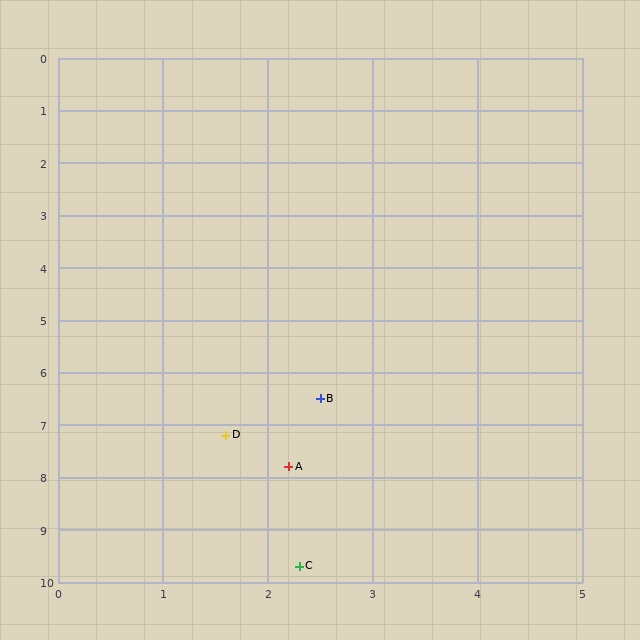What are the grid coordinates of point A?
Point A is at approximately (2.2, 7.8).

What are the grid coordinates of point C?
Point C is at approximately (2.3, 9.7).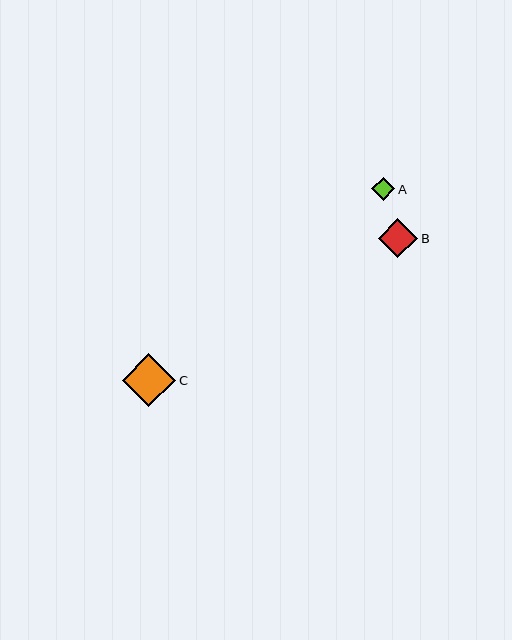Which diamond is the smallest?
Diamond A is the smallest with a size of approximately 23 pixels.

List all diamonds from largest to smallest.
From largest to smallest: C, B, A.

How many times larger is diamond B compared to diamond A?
Diamond B is approximately 1.7 times the size of diamond A.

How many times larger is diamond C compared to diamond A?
Diamond C is approximately 2.3 times the size of diamond A.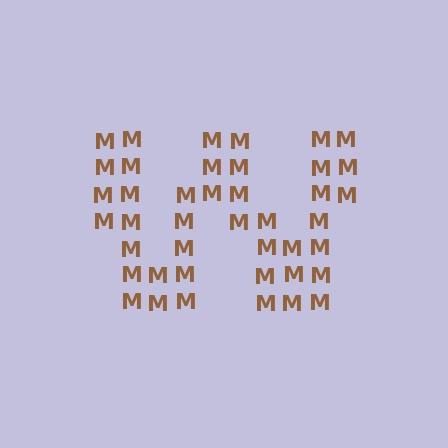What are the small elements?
The small elements are letter M's.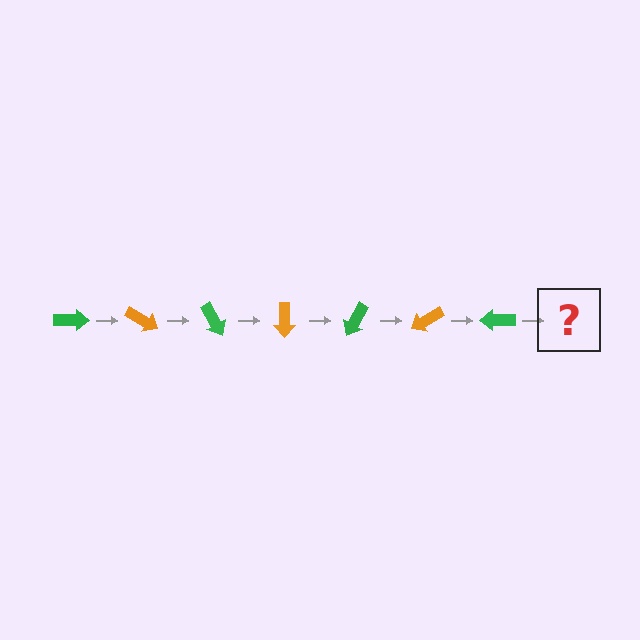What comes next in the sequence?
The next element should be an orange arrow, rotated 210 degrees from the start.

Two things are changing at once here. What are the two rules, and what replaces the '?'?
The two rules are that it rotates 30 degrees each step and the color cycles through green and orange. The '?' should be an orange arrow, rotated 210 degrees from the start.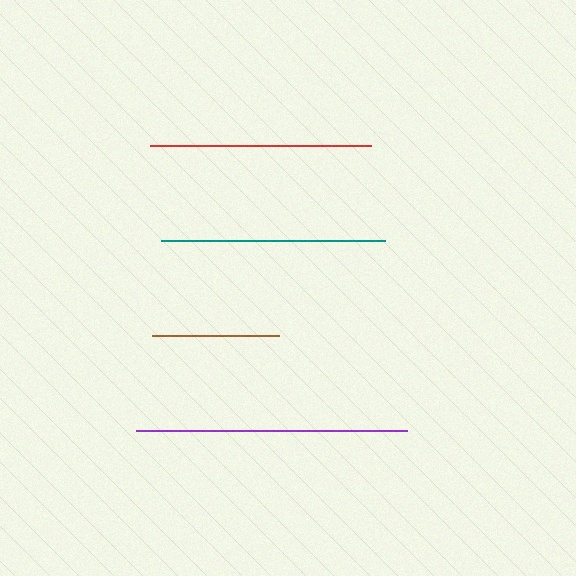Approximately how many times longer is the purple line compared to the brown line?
The purple line is approximately 2.1 times the length of the brown line.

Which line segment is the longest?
The purple line is the longest at approximately 270 pixels.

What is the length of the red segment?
The red segment is approximately 221 pixels long.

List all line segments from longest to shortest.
From longest to shortest: purple, teal, red, brown.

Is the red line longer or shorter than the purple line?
The purple line is longer than the red line.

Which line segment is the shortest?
The brown line is the shortest at approximately 127 pixels.